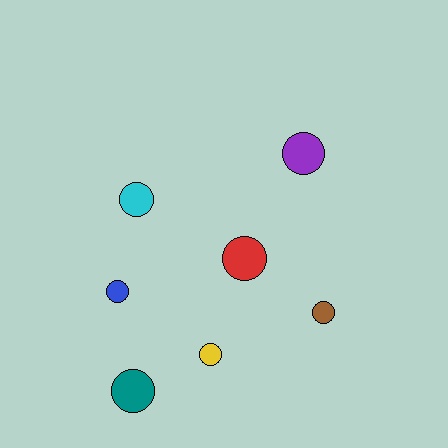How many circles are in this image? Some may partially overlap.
There are 7 circles.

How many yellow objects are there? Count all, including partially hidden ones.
There is 1 yellow object.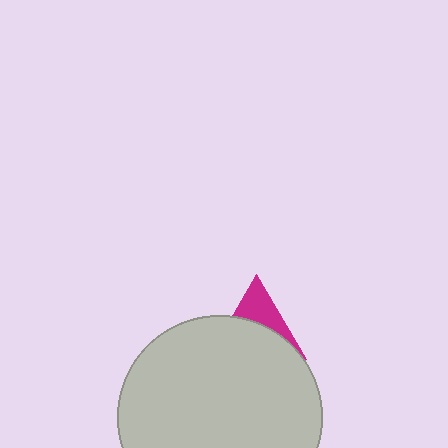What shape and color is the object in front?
The object in front is a light gray circle.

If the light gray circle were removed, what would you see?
You would see the complete magenta triangle.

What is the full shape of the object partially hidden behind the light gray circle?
The partially hidden object is a magenta triangle.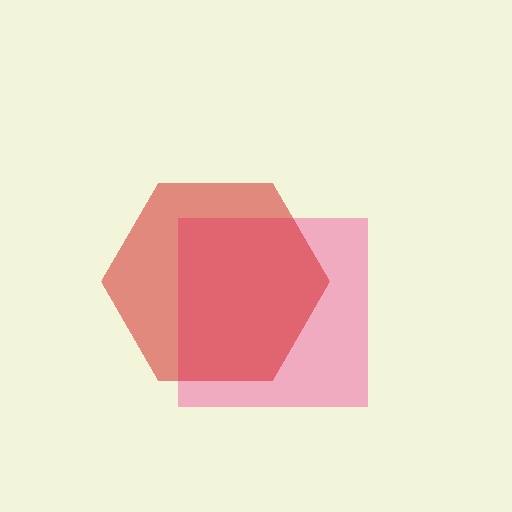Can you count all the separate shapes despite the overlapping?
Yes, there are 2 separate shapes.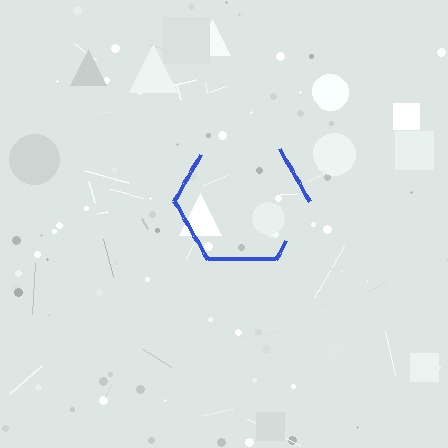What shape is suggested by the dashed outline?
The dashed outline suggests a hexagon.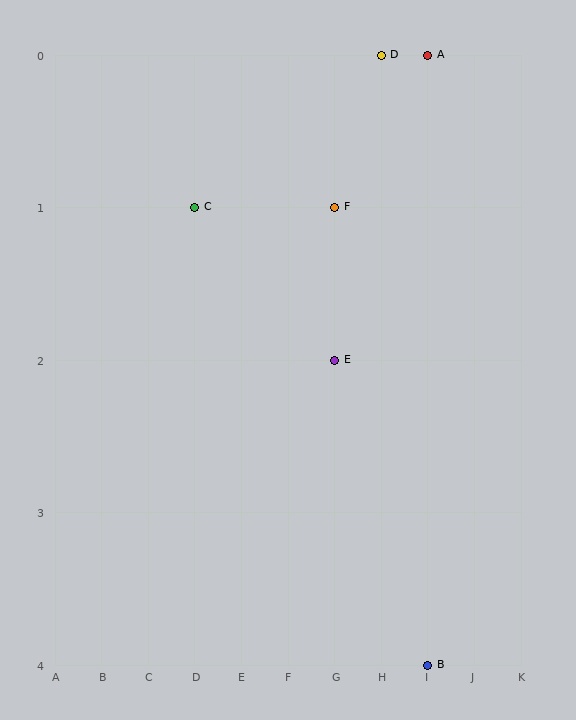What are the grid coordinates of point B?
Point B is at grid coordinates (I, 4).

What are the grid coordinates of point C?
Point C is at grid coordinates (D, 1).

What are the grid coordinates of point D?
Point D is at grid coordinates (H, 0).